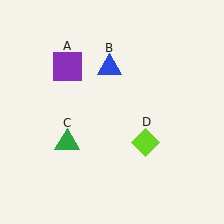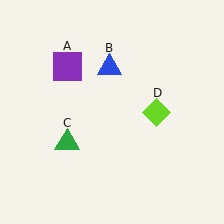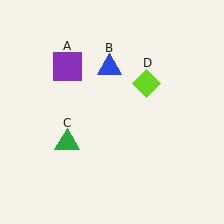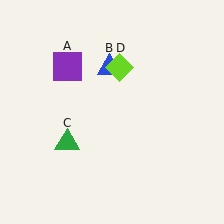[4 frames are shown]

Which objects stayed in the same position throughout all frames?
Purple square (object A) and blue triangle (object B) and green triangle (object C) remained stationary.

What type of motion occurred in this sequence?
The lime diamond (object D) rotated counterclockwise around the center of the scene.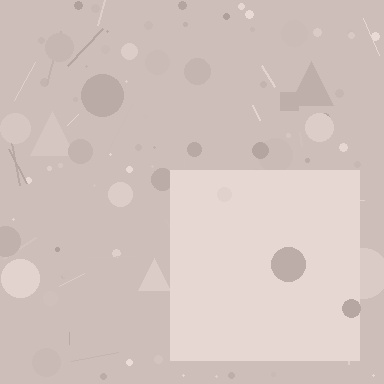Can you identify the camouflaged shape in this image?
The camouflaged shape is a square.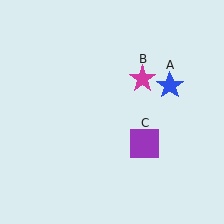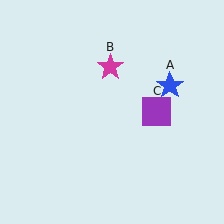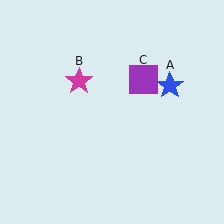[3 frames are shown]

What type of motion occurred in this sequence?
The magenta star (object B), purple square (object C) rotated counterclockwise around the center of the scene.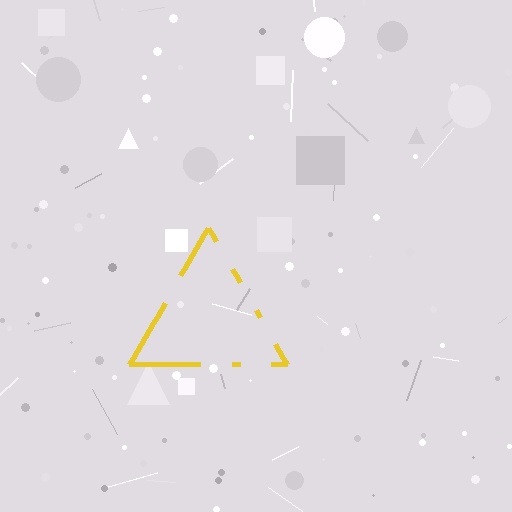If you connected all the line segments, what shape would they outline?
They would outline a triangle.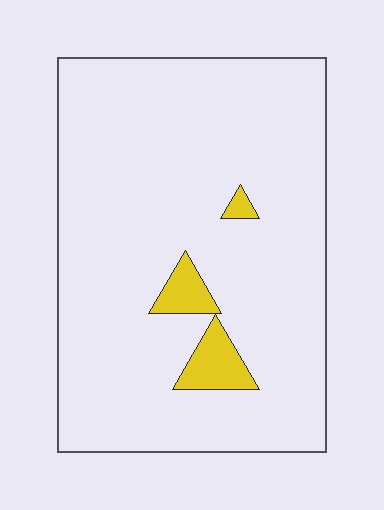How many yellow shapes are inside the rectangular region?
3.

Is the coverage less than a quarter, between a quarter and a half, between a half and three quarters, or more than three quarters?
Less than a quarter.